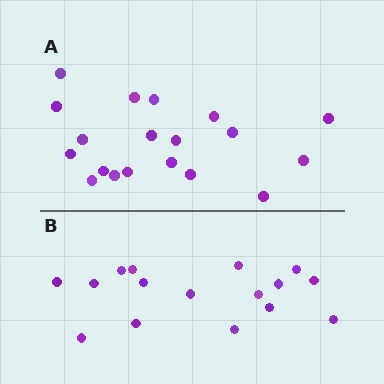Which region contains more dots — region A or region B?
Region A (the top region) has more dots.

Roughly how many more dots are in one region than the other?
Region A has just a few more — roughly 2 or 3 more dots than region B.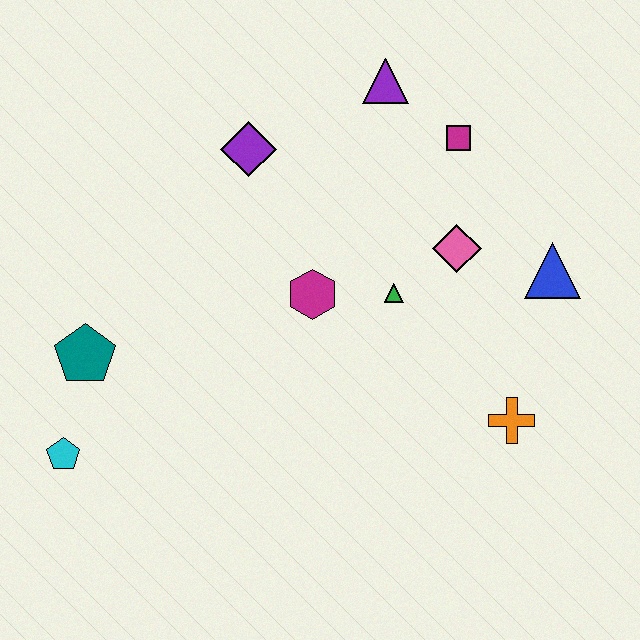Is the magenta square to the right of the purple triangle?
Yes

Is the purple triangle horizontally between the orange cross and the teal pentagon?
Yes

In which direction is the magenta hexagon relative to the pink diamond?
The magenta hexagon is to the left of the pink diamond.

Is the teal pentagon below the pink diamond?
Yes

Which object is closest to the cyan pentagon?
The teal pentagon is closest to the cyan pentagon.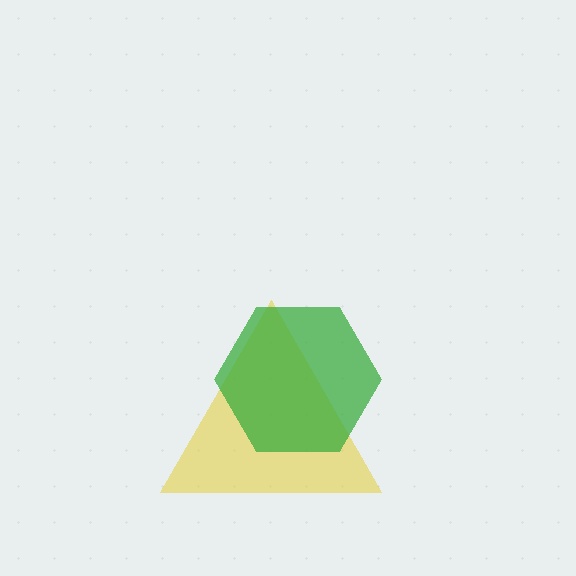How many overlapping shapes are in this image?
There are 2 overlapping shapes in the image.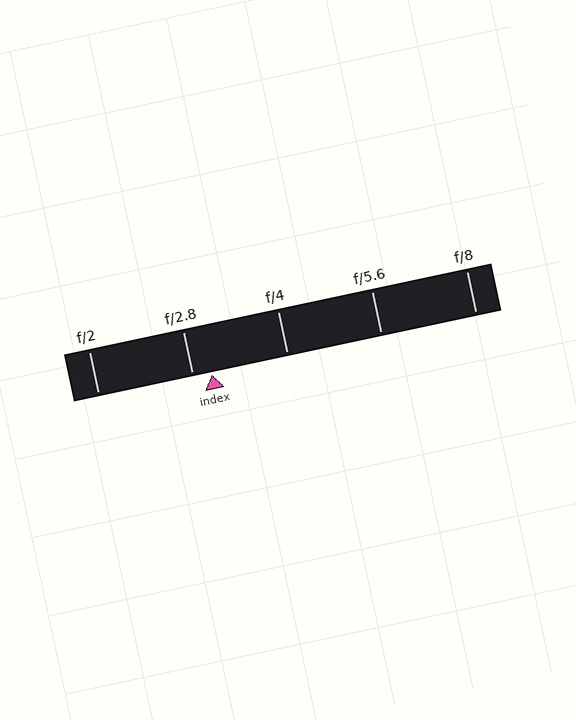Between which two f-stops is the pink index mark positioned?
The index mark is between f/2.8 and f/4.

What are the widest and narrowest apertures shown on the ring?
The widest aperture shown is f/2 and the narrowest is f/8.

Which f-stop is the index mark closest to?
The index mark is closest to f/2.8.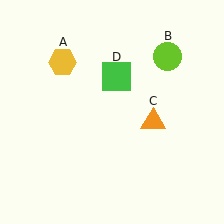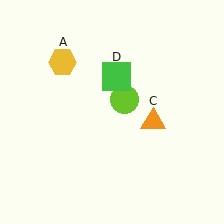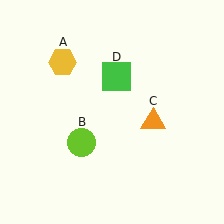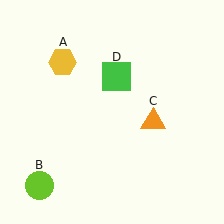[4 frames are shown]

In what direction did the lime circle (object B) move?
The lime circle (object B) moved down and to the left.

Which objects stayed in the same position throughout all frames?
Yellow hexagon (object A) and orange triangle (object C) and green square (object D) remained stationary.